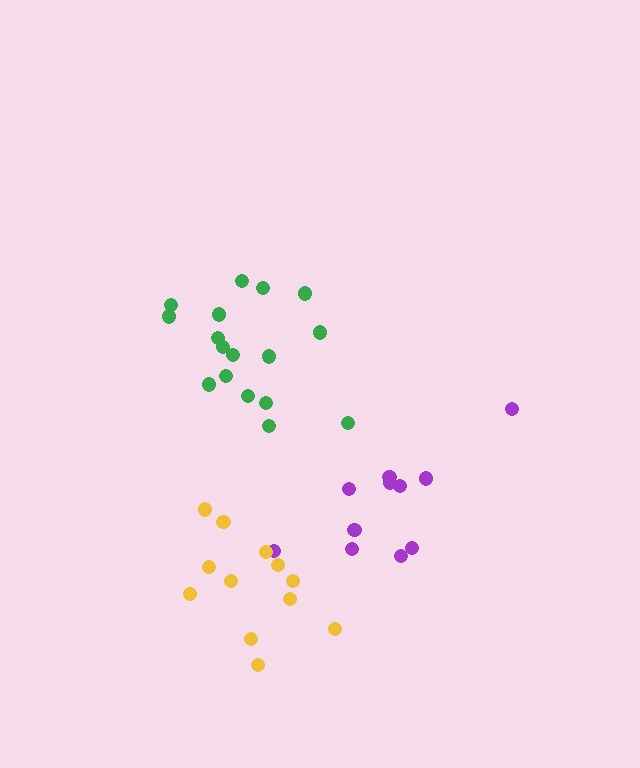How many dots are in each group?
Group 1: 17 dots, Group 2: 11 dots, Group 3: 12 dots (40 total).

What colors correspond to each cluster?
The clusters are colored: green, purple, yellow.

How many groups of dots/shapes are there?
There are 3 groups.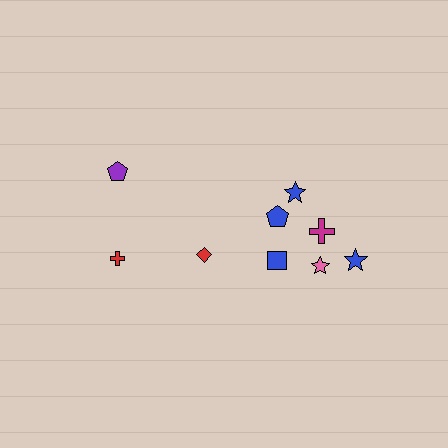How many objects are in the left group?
There are 3 objects.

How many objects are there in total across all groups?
There are 9 objects.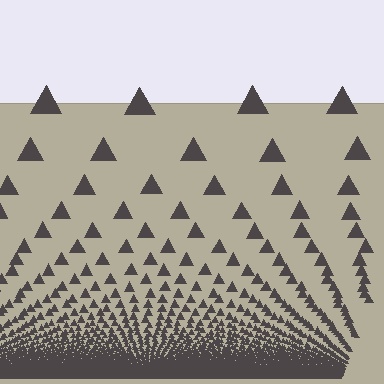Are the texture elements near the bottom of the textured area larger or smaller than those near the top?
Smaller. The gradient is inverted — elements near the bottom are smaller and denser.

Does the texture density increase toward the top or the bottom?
Density increases toward the bottom.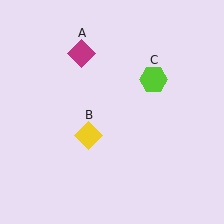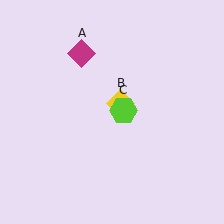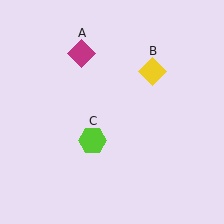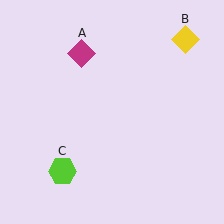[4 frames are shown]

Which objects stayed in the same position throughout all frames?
Magenta diamond (object A) remained stationary.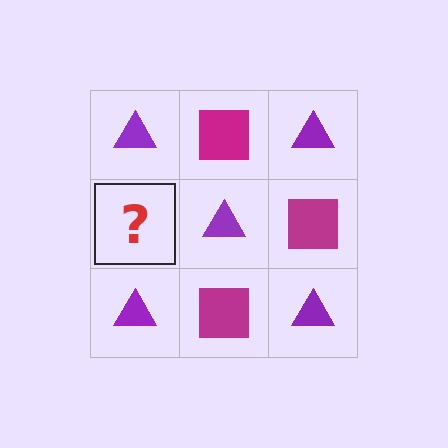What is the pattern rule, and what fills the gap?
The rule is that it alternates purple triangle and magenta square in a checkerboard pattern. The gap should be filled with a magenta square.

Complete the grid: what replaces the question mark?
The question mark should be replaced with a magenta square.